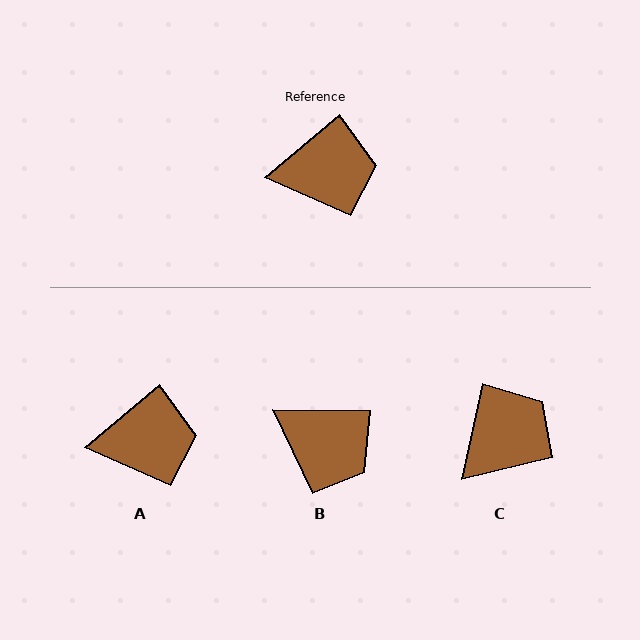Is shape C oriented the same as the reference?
No, it is off by about 37 degrees.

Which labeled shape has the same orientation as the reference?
A.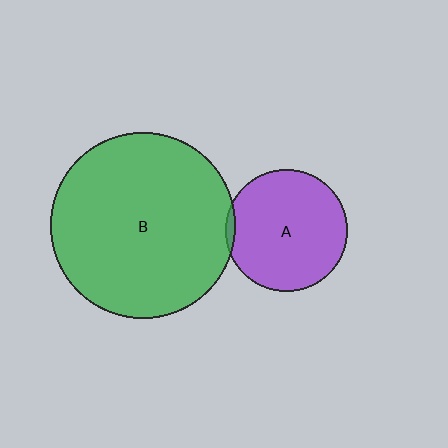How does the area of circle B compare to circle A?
Approximately 2.3 times.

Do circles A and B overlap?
Yes.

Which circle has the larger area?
Circle B (green).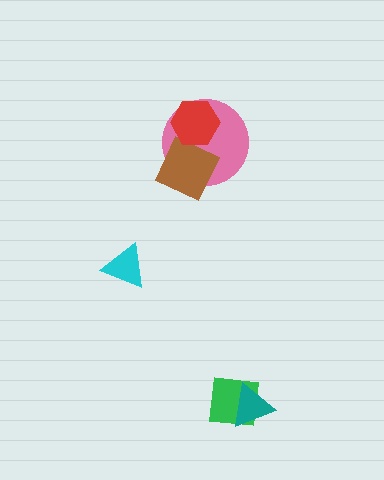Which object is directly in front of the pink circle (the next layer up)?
The brown diamond is directly in front of the pink circle.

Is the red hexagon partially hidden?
No, no other shape covers it.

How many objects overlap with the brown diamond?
2 objects overlap with the brown diamond.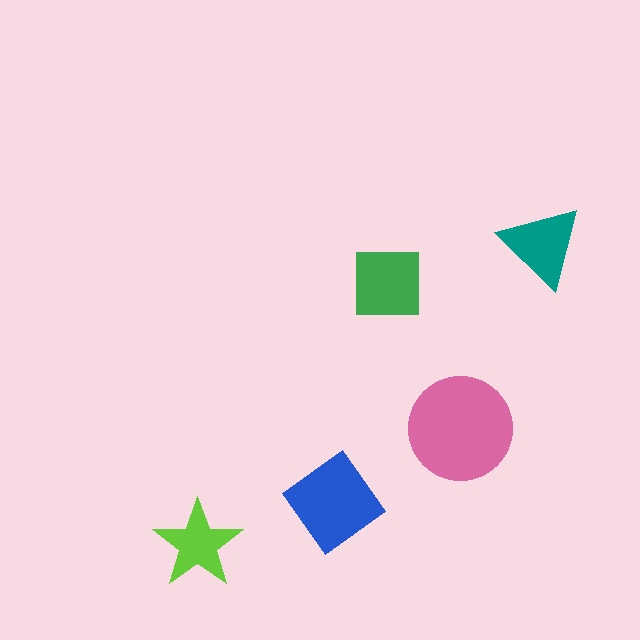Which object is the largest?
The pink circle.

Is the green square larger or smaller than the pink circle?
Smaller.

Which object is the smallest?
The lime star.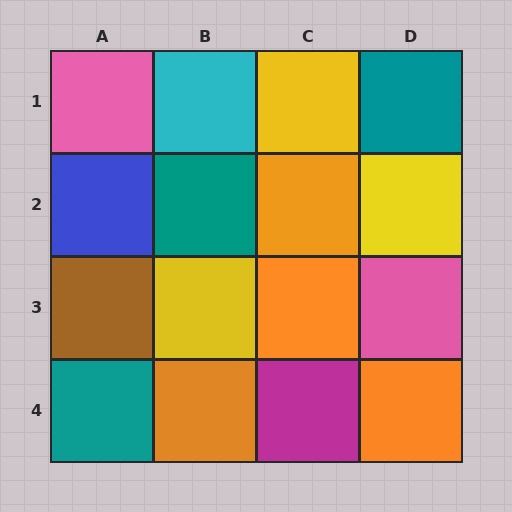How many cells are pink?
2 cells are pink.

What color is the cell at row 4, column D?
Orange.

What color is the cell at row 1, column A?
Pink.